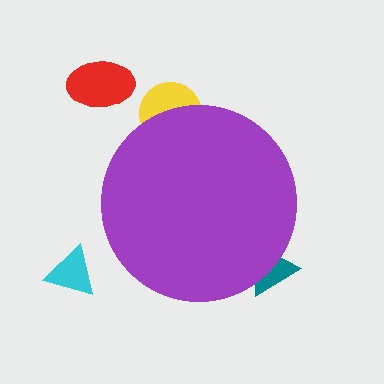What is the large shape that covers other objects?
A purple circle.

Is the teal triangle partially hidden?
Yes, the teal triangle is partially hidden behind the purple circle.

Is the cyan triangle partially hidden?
No, the cyan triangle is fully visible.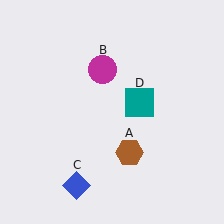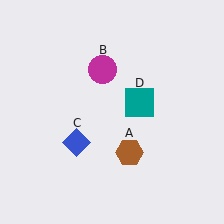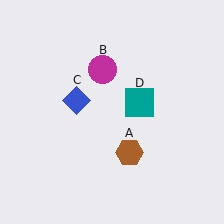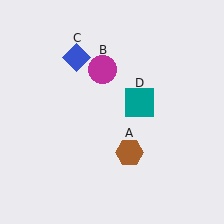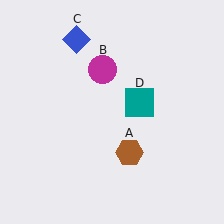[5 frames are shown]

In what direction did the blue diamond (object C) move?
The blue diamond (object C) moved up.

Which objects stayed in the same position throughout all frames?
Brown hexagon (object A) and magenta circle (object B) and teal square (object D) remained stationary.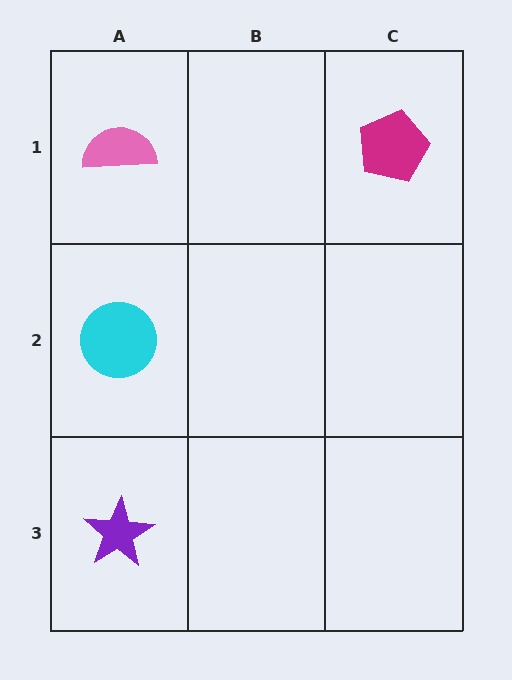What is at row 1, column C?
A magenta pentagon.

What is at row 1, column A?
A pink semicircle.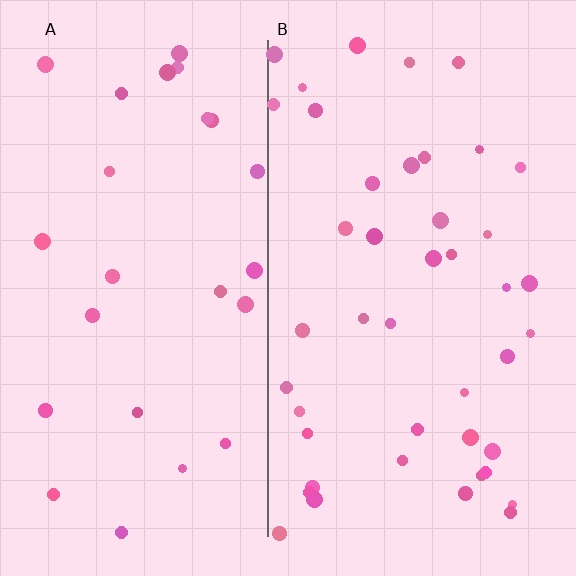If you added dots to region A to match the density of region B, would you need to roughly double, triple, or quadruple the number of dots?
Approximately double.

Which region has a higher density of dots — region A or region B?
B (the right).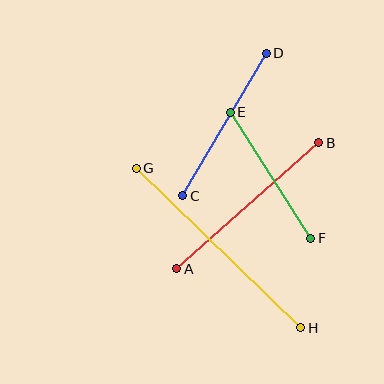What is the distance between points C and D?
The distance is approximately 165 pixels.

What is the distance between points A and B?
The distance is approximately 190 pixels.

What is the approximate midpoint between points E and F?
The midpoint is at approximately (271, 175) pixels.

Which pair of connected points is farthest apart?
Points G and H are farthest apart.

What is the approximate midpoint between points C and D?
The midpoint is at approximately (225, 125) pixels.